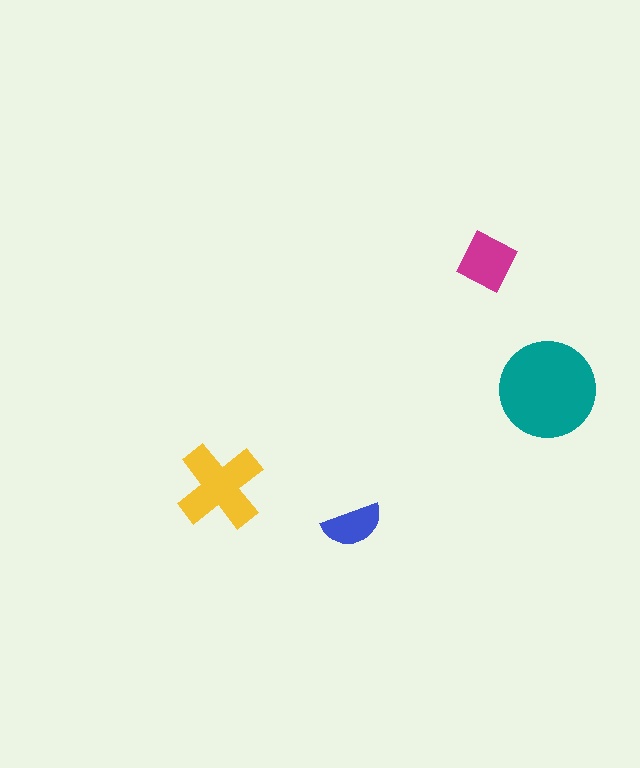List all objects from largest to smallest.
The teal circle, the yellow cross, the magenta diamond, the blue semicircle.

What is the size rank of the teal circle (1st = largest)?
1st.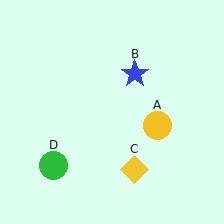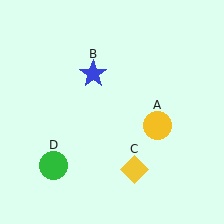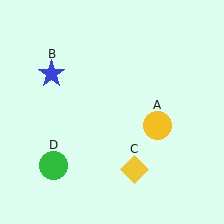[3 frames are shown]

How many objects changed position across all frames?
1 object changed position: blue star (object B).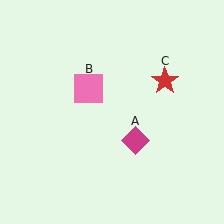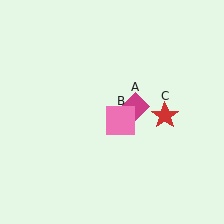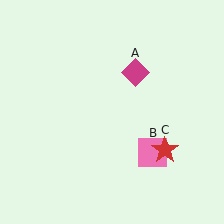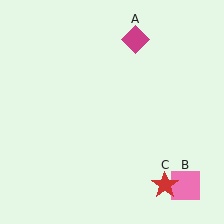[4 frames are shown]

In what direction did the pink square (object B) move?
The pink square (object B) moved down and to the right.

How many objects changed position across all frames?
3 objects changed position: magenta diamond (object A), pink square (object B), red star (object C).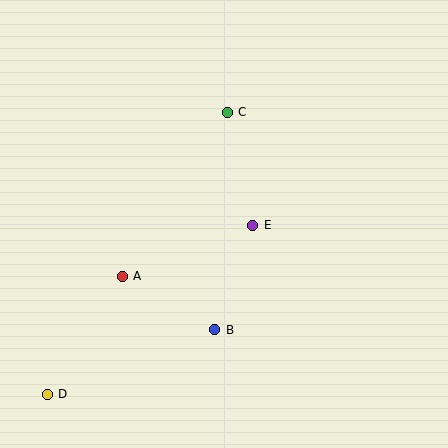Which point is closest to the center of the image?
Point E at (253, 225) is closest to the center.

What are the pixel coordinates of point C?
Point C is at (227, 112).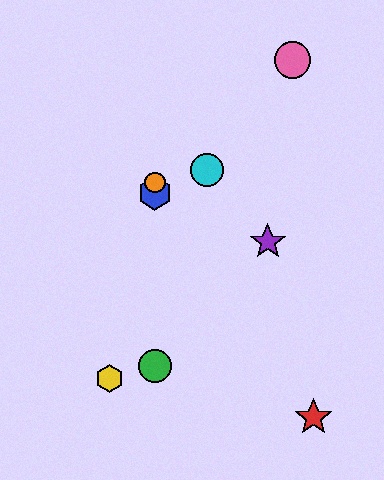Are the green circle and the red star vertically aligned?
No, the green circle is at x≈155 and the red star is at x≈314.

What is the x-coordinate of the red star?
The red star is at x≈314.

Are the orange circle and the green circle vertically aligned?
Yes, both are at x≈155.